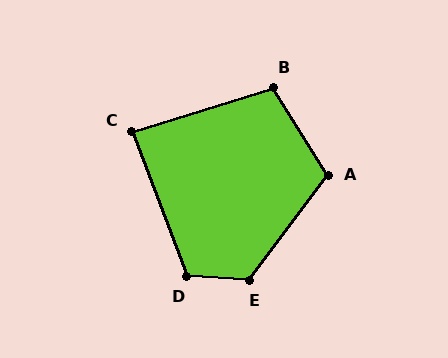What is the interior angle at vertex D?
Approximately 114 degrees (obtuse).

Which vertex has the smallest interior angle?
C, at approximately 86 degrees.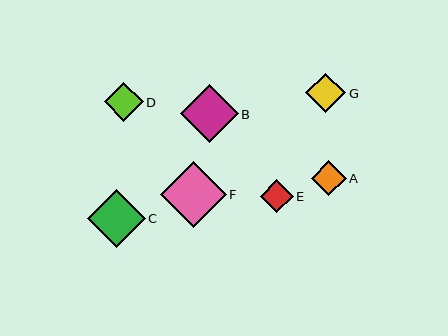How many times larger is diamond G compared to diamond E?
Diamond G is approximately 1.2 times the size of diamond E.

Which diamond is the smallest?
Diamond E is the smallest with a size of approximately 32 pixels.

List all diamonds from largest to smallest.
From largest to smallest: F, C, B, G, D, A, E.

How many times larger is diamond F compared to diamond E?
Diamond F is approximately 2.0 times the size of diamond E.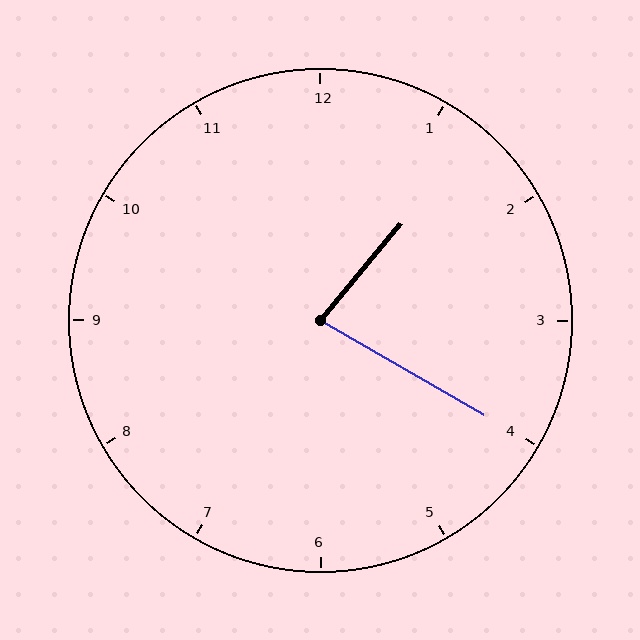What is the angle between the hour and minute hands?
Approximately 80 degrees.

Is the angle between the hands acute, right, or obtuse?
It is acute.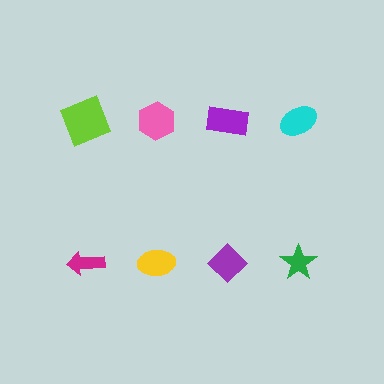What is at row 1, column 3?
A purple rectangle.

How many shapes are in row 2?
4 shapes.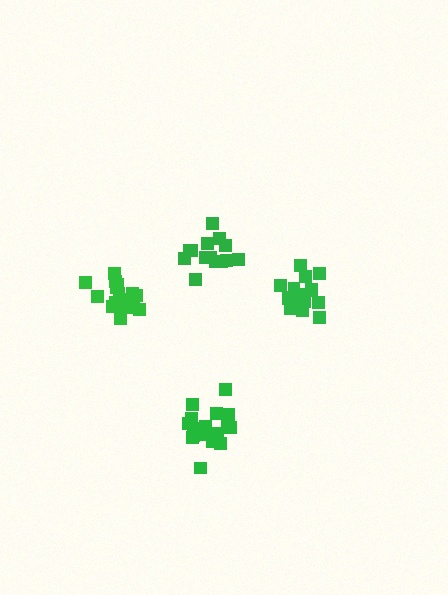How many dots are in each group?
Group 1: 19 dots, Group 2: 20 dots, Group 3: 16 dots, Group 4: 14 dots (69 total).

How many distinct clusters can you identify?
There are 4 distinct clusters.